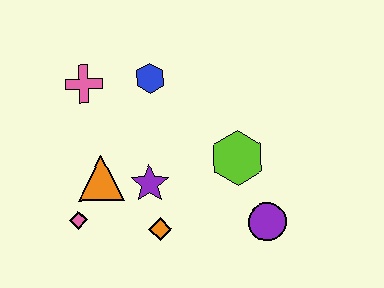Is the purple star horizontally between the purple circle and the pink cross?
Yes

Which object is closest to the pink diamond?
The orange triangle is closest to the pink diamond.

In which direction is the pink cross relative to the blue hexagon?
The pink cross is to the left of the blue hexagon.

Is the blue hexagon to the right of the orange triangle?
Yes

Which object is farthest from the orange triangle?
The purple circle is farthest from the orange triangle.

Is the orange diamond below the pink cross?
Yes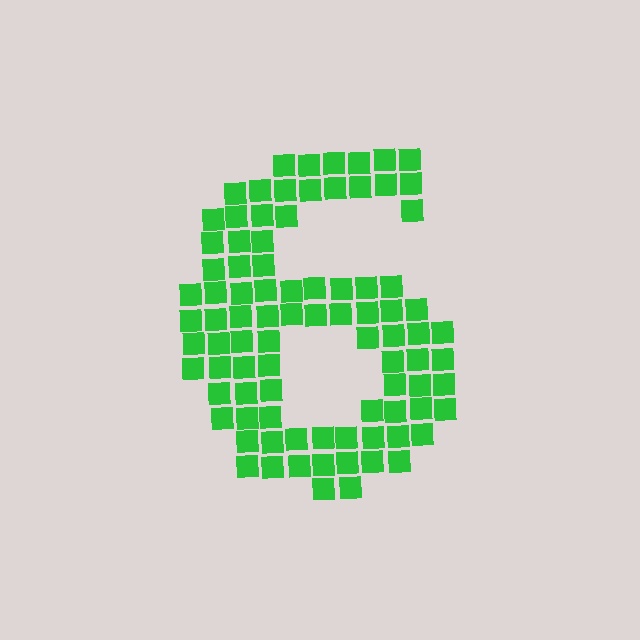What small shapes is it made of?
It is made of small squares.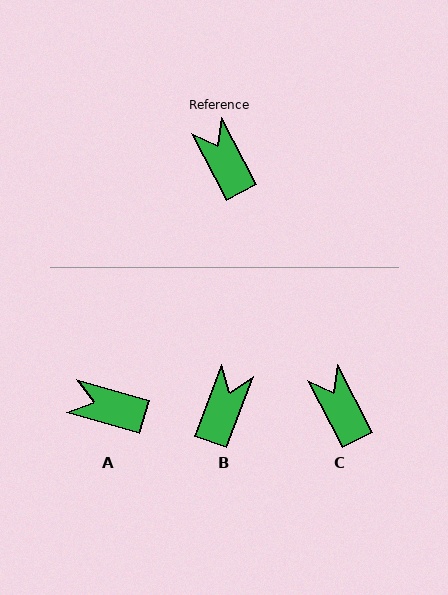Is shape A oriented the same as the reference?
No, it is off by about 47 degrees.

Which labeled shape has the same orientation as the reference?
C.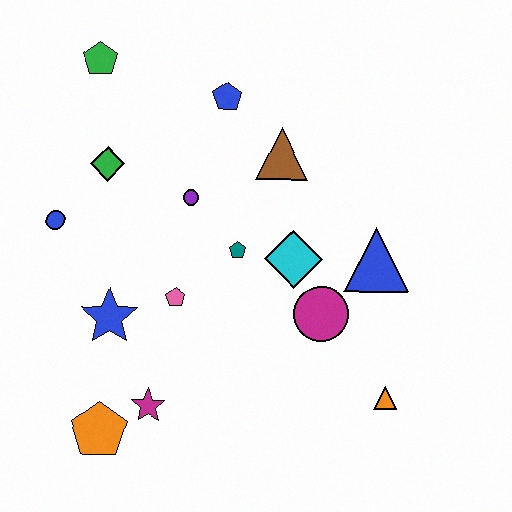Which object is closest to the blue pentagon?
The brown triangle is closest to the blue pentagon.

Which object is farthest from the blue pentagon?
The orange pentagon is farthest from the blue pentagon.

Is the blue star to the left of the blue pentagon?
Yes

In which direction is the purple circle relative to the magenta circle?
The purple circle is to the left of the magenta circle.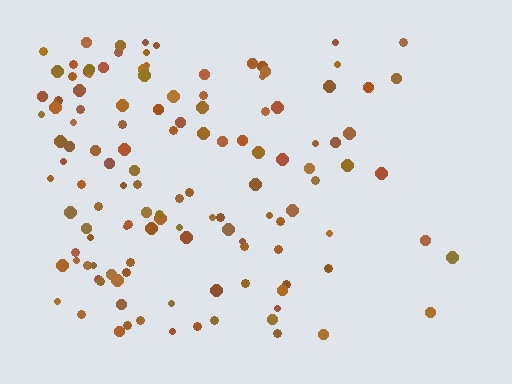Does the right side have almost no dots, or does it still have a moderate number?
Still a moderate number, just noticeably fewer than the left.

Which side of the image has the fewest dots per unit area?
The right.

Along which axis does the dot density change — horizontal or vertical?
Horizontal.